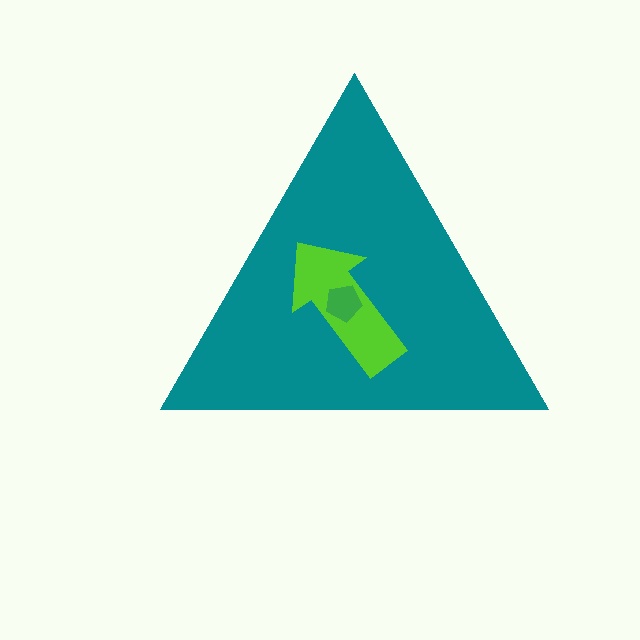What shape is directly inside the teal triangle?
The lime arrow.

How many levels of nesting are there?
3.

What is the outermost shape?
The teal triangle.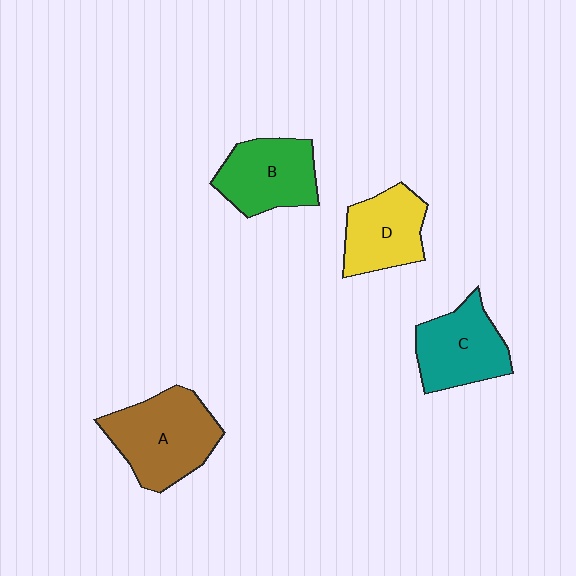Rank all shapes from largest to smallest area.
From largest to smallest: A (brown), C (teal), B (green), D (yellow).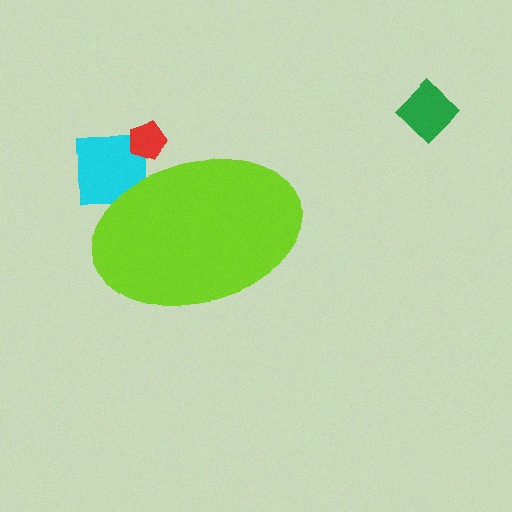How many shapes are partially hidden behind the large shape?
2 shapes are partially hidden.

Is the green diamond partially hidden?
No, the green diamond is fully visible.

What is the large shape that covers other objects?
A lime ellipse.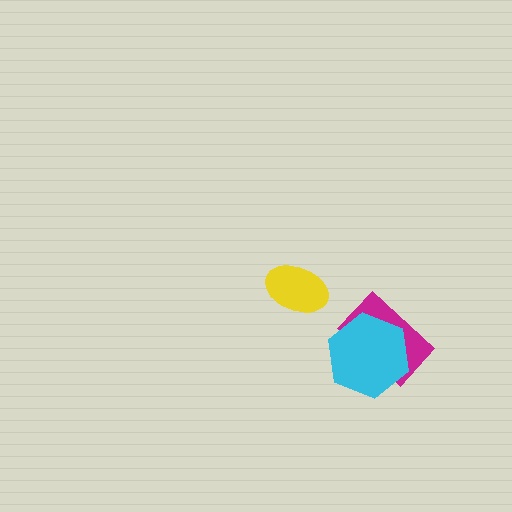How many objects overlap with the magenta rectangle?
1 object overlaps with the magenta rectangle.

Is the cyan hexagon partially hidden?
No, no other shape covers it.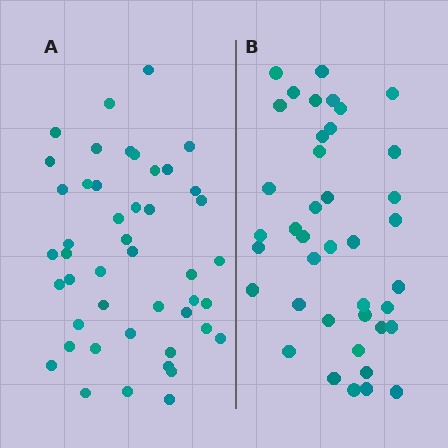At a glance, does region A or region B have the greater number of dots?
Region A (the left region) has more dots.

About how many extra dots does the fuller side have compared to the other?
Region A has about 6 more dots than region B.